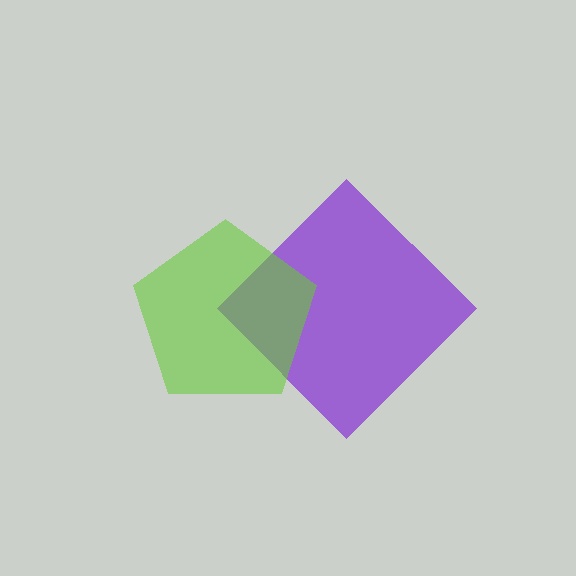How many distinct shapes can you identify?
There are 2 distinct shapes: a purple diamond, a lime pentagon.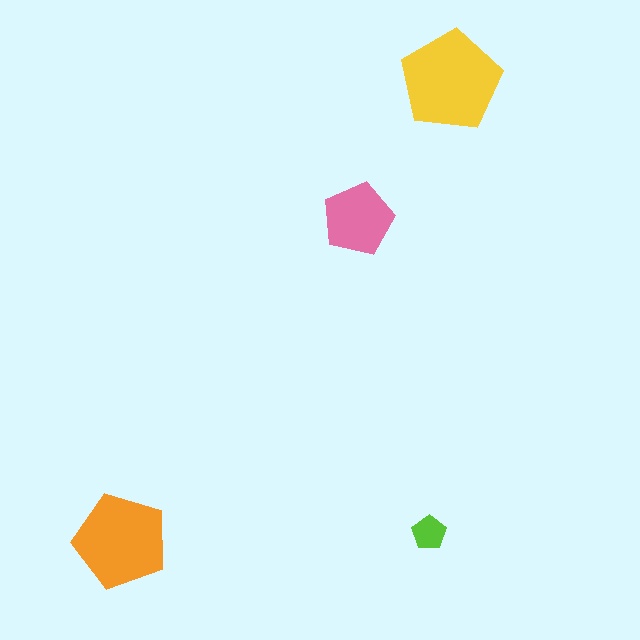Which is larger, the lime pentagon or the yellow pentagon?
The yellow one.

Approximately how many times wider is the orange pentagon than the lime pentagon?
About 3 times wider.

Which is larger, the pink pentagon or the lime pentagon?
The pink one.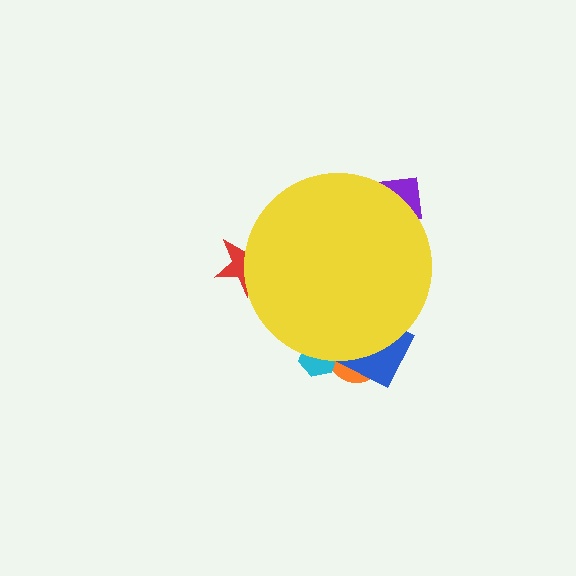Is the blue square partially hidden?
Yes, the blue square is partially hidden behind the yellow circle.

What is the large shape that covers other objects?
A yellow circle.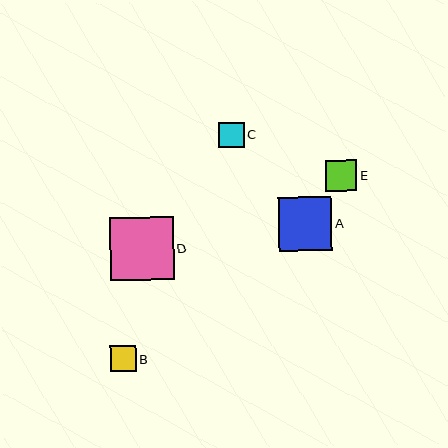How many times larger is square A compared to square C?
Square A is approximately 2.1 times the size of square C.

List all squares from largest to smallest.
From largest to smallest: D, A, E, B, C.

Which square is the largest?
Square D is the largest with a size of approximately 63 pixels.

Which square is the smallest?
Square C is the smallest with a size of approximately 25 pixels.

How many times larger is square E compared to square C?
Square E is approximately 1.3 times the size of square C.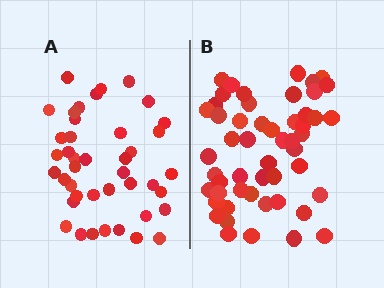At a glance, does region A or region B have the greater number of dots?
Region B (the right region) has more dots.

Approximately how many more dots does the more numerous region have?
Region B has roughly 10 or so more dots than region A.